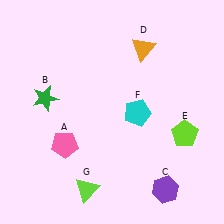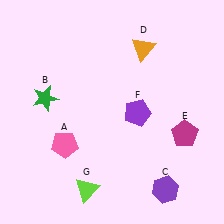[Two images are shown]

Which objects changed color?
E changed from lime to magenta. F changed from cyan to purple.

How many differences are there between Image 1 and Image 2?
There are 2 differences between the two images.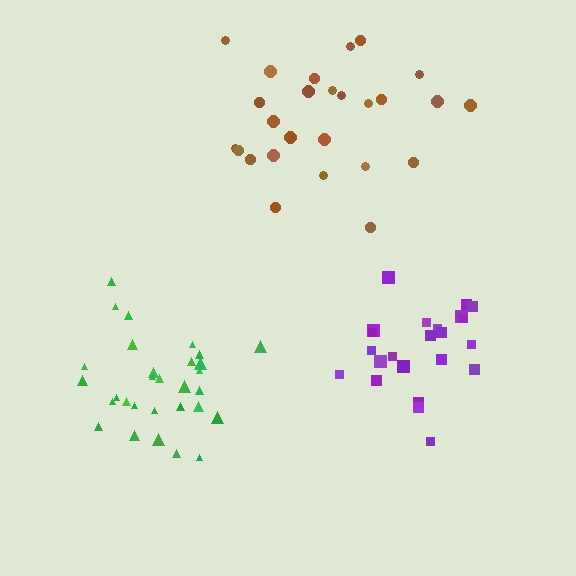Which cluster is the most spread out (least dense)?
Brown.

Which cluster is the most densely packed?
Green.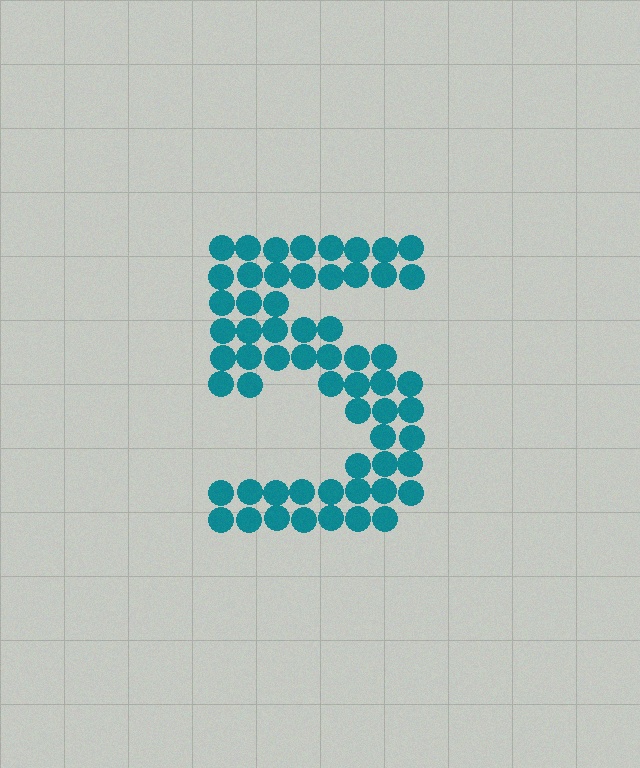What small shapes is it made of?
It is made of small circles.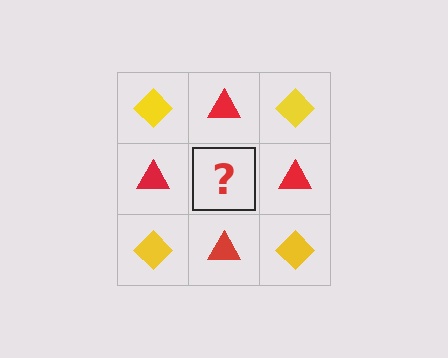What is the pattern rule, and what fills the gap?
The rule is that it alternates yellow diamond and red triangle in a checkerboard pattern. The gap should be filled with a yellow diamond.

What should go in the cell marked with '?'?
The missing cell should contain a yellow diamond.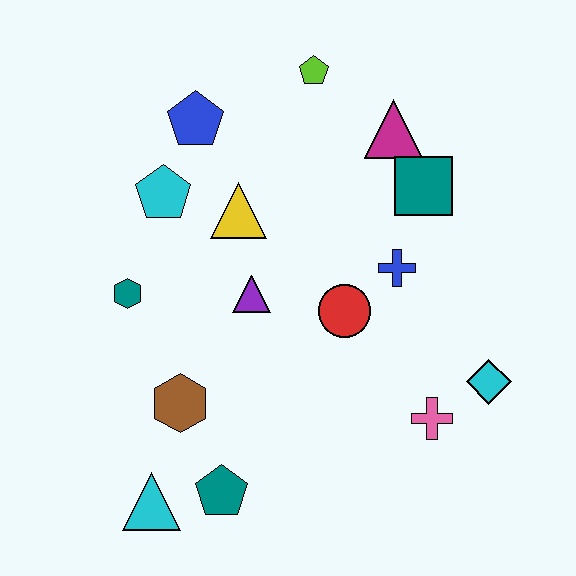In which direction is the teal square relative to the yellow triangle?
The teal square is to the right of the yellow triangle.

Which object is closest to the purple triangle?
The yellow triangle is closest to the purple triangle.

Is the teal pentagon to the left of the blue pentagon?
No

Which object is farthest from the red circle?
The cyan triangle is farthest from the red circle.